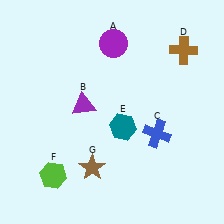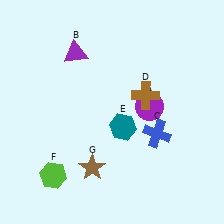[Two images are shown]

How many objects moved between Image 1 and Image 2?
3 objects moved between the two images.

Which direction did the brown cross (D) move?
The brown cross (D) moved down.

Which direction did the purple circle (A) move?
The purple circle (A) moved down.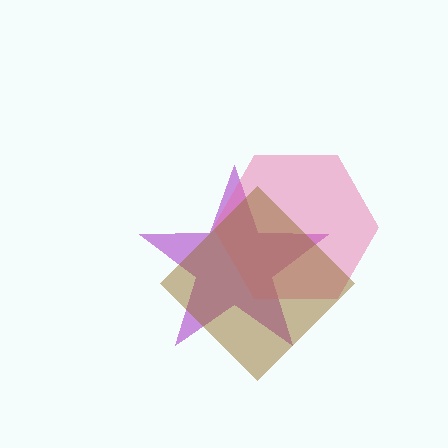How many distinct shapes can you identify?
There are 3 distinct shapes: a purple star, a pink hexagon, a brown diamond.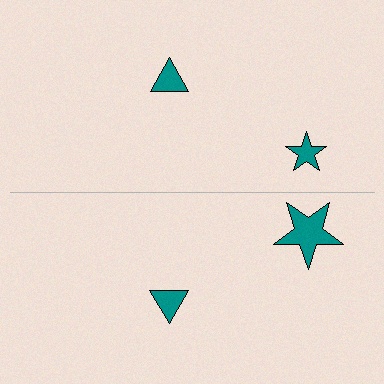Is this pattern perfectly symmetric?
No, the pattern is not perfectly symmetric. The teal star on the bottom side has a different size than its mirror counterpart.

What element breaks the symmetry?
The teal star on the bottom side has a different size than its mirror counterpart.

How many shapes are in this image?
There are 4 shapes in this image.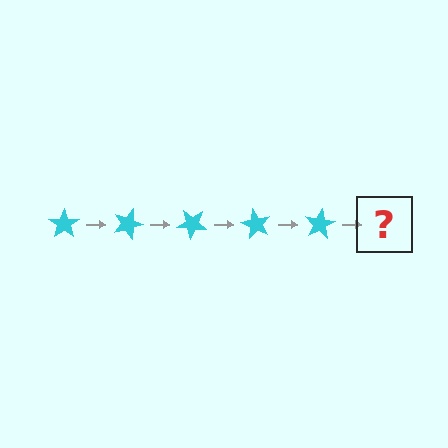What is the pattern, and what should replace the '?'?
The pattern is that the star rotates 20 degrees each step. The '?' should be a cyan star rotated 100 degrees.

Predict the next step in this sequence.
The next step is a cyan star rotated 100 degrees.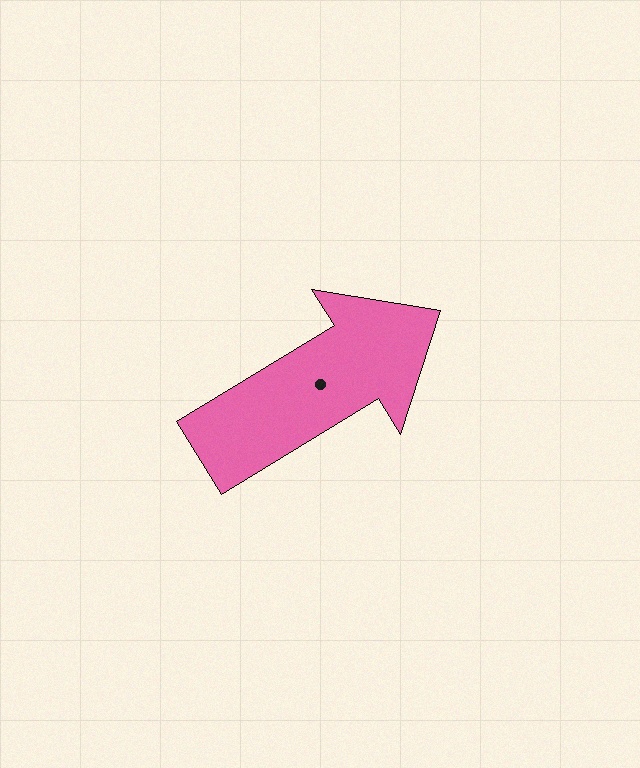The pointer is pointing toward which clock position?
Roughly 2 o'clock.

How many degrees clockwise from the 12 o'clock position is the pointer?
Approximately 59 degrees.